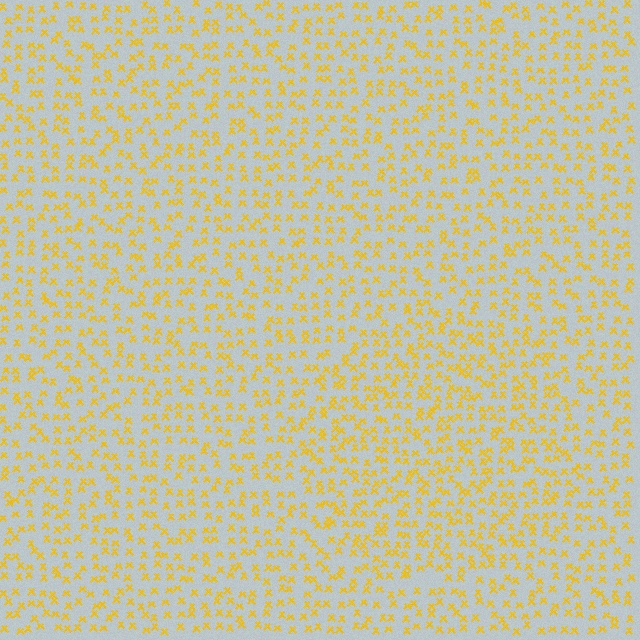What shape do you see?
I see a circle.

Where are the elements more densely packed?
The elements are more densely packed inside the circle boundary.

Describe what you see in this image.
The image contains small yellow elements arranged at two different densities. A circle-shaped region is visible where the elements are more densely packed than the surrounding area.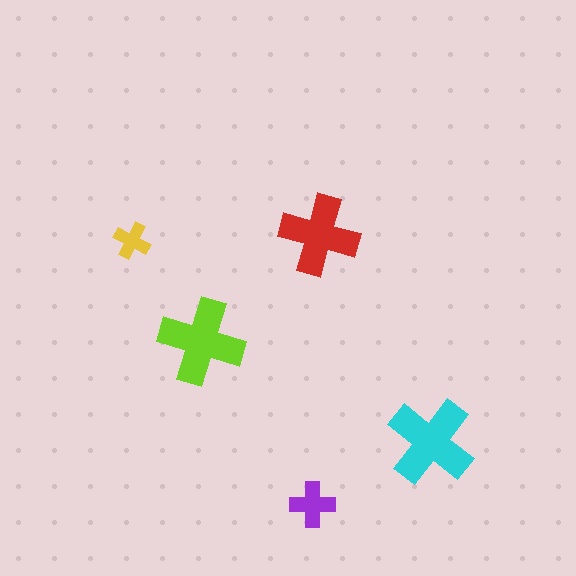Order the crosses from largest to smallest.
the cyan one, the lime one, the red one, the purple one, the yellow one.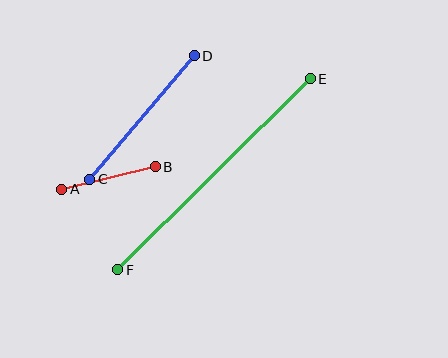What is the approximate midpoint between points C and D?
The midpoint is at approximately (142, 117) pixels.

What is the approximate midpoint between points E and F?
The midpoint is at approximately (214, 174) pixels.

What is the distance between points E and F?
The distance is approximately 271 pixels.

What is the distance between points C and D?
The distance is approximately 162 pixels.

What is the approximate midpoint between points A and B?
The midpoint is at approximately (109, 178) pixels.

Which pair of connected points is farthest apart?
Points E and F are farthest apart.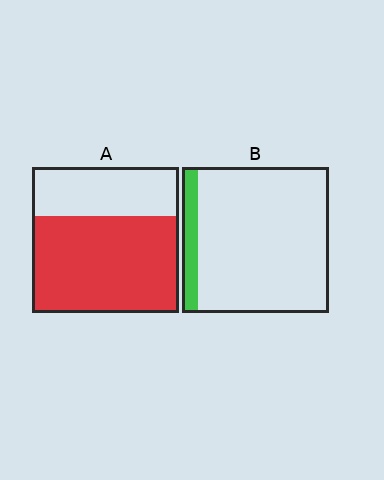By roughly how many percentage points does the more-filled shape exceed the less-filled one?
By roughly 55 percentage points (A over B).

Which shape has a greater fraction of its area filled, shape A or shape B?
Shape A.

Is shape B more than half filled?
No.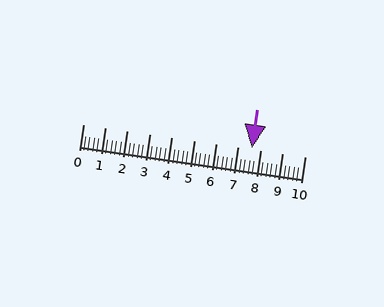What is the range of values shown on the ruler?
The ruler shows values from 0 to 10.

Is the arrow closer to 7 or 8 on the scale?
The arrow is closer to 8.